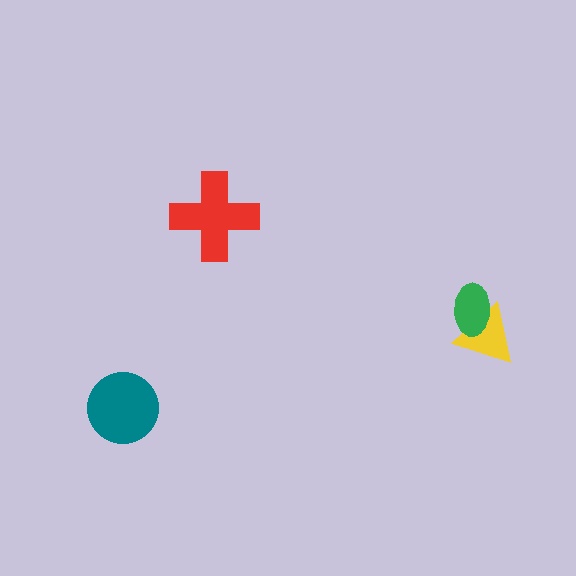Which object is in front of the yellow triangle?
The green ellipse is in front of the yellow triangle.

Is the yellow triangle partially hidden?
Yes, it is partially covered by another shape.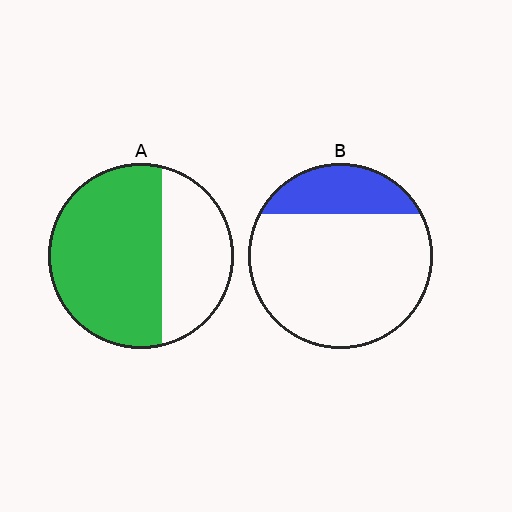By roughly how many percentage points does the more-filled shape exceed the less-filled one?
By roughly 40 percentage points (A over B).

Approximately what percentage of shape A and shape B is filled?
A is approximately 65% and B is approximately 20%.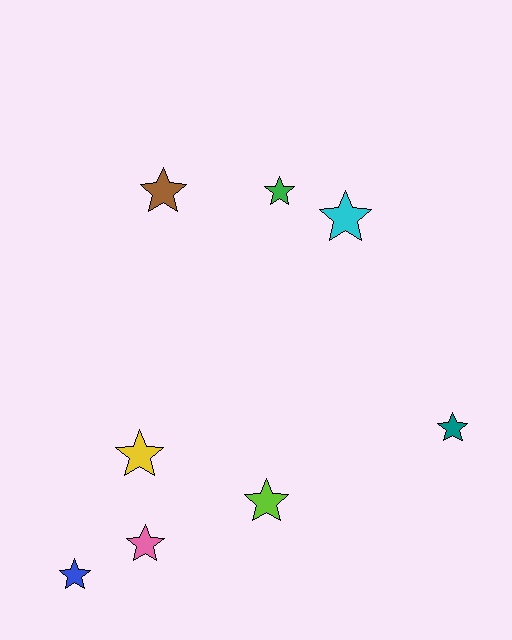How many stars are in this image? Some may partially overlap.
There are 8 stars.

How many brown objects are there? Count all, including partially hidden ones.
There is 1 brown object.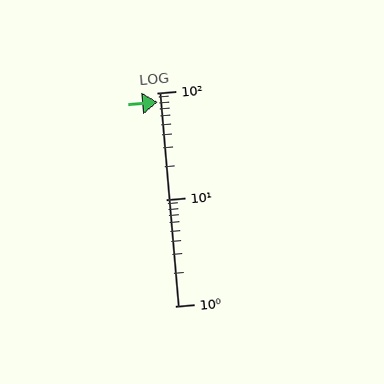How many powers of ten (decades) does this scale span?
The scale spans 2 decades, from 1 to 100.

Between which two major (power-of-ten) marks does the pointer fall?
The pointer is between 10 and 100.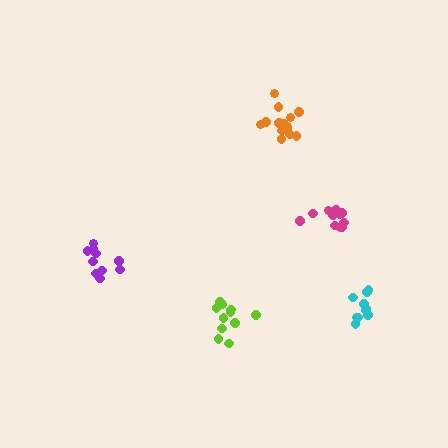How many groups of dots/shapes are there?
There are 5 groups.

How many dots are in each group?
Group 1: 12 dots, Group 2: 10 dots, Group 3: 14 dots, Group 4: 11 dots, Group 5: 10 dots (57 total).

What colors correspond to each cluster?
The clusters are colored: lime, purple, orange, magenta, cyan.